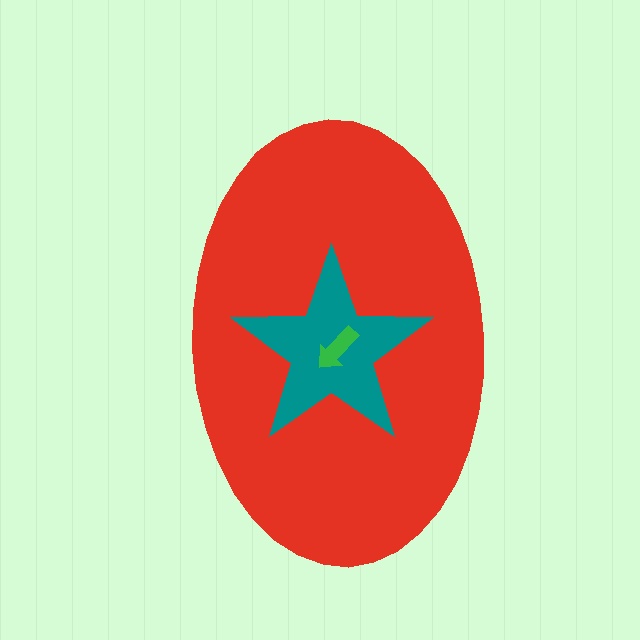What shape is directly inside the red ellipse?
The teal star.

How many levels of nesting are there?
3.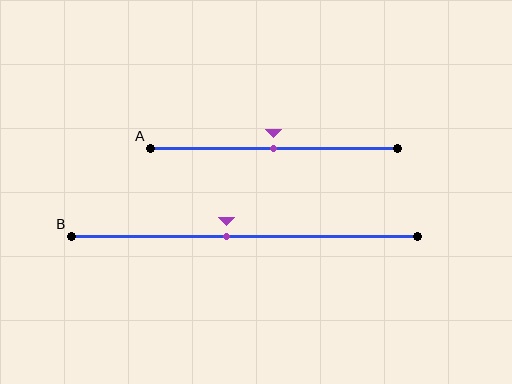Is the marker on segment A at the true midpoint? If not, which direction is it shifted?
Yes, the marker on segment A is at the true midpoint.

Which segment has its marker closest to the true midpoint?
Segment A has its marker closest to the true midpoint.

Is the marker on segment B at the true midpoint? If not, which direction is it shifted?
No, the marker on segment B is shifted to the left by about 5% of the segment length.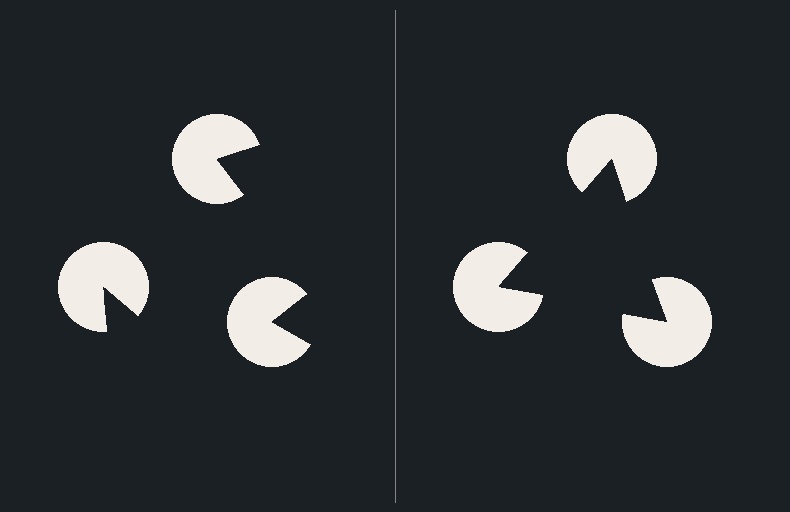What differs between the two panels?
The pac-man discs are positioned identically on both sides; only the wedge orientations differ. On the right they align to a triangle; on the left they are misaligned.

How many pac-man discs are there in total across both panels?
6 — 3 on each side.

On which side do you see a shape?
An illusory triangle appears on the right side. On the left side the wedge cuts are rotated, so no coherent shape forms.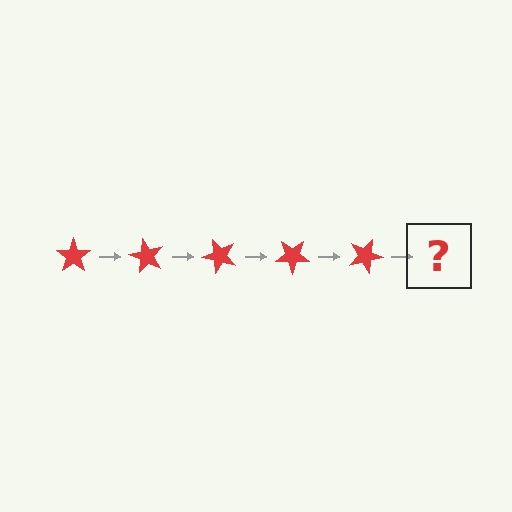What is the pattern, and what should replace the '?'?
The pattern is that the star rotates 60 degrees each step. The '?' should be a red star rotated 300 degrees.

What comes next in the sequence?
The next element should be a red star rotated 300 degrees.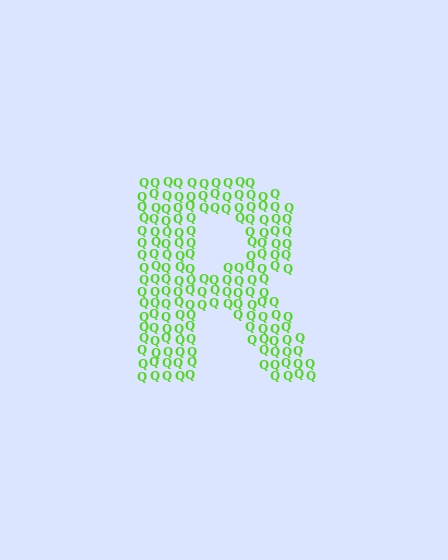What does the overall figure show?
The overall figure shows the letter R.